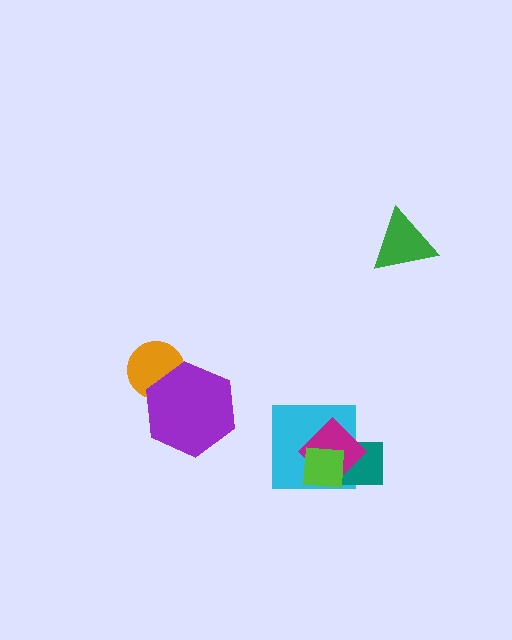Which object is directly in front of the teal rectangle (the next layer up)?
The magenta diamond is directly in front of the teal rectangle.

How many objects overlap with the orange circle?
1 object overlaps with the orange circle.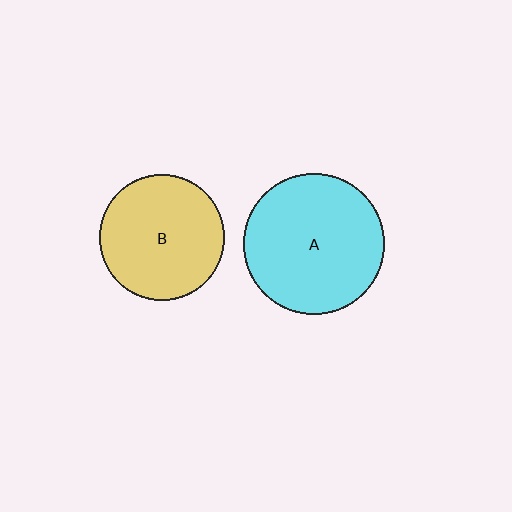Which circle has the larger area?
Circle A (cyan).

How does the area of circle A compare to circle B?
Approximately 1.3 times.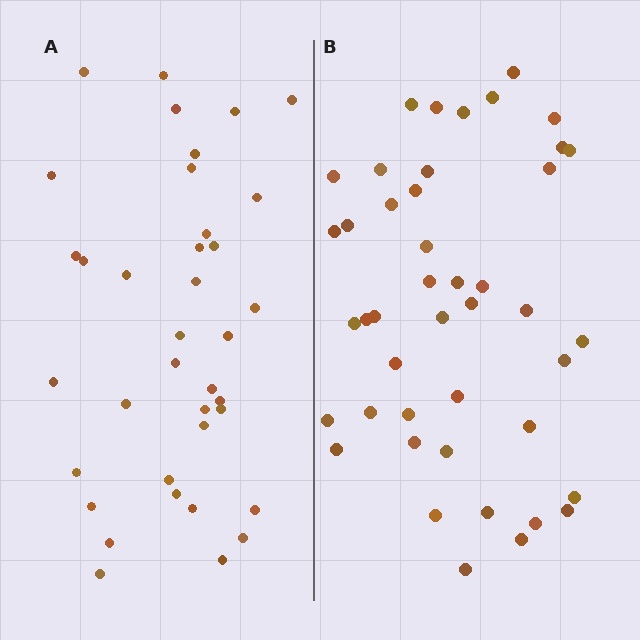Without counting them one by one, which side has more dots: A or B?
Region B (the right region) has more dots.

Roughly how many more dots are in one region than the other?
Region B has roughly 8 or so more dots than region A.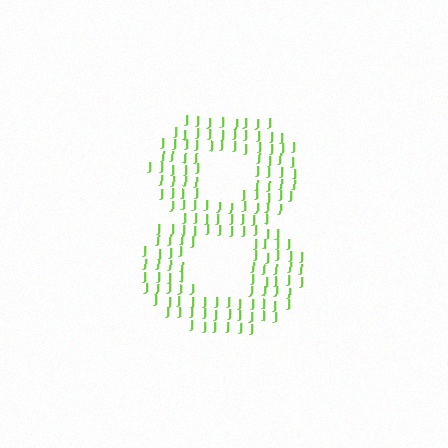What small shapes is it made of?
It is made of small letter J's.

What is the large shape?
The large shape is the digit 8.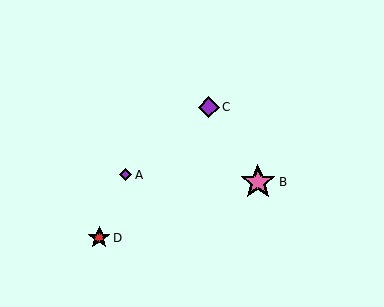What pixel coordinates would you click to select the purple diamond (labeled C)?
Click at (209, 107) to select the purple diamond C.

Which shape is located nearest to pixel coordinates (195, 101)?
The purple diamond (labeled C) at (209, 107) is nearest to that location.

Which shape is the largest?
The pink star (labeled B) is the largest.